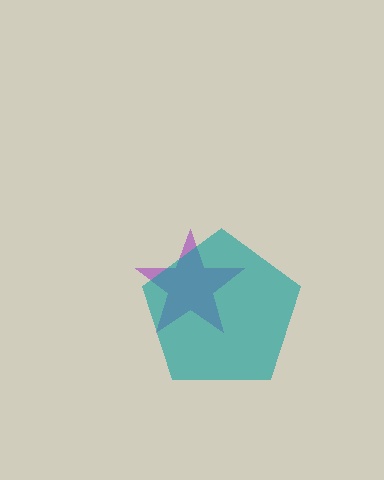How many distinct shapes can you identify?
There are 2 distinct shapes: a purple star, a teal pentagon.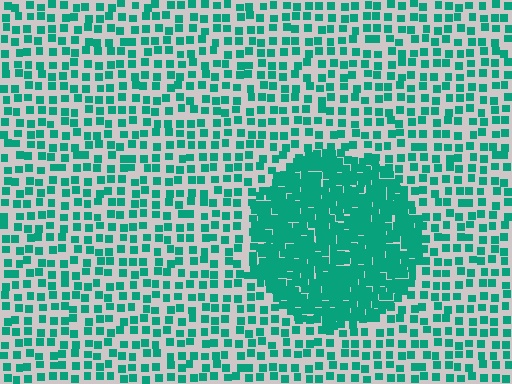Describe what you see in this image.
The image contains small teal elements arranged at two different densities. A circle-shaped region is visible where the elements are more densely packed than the surrounding area.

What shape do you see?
I see a circle.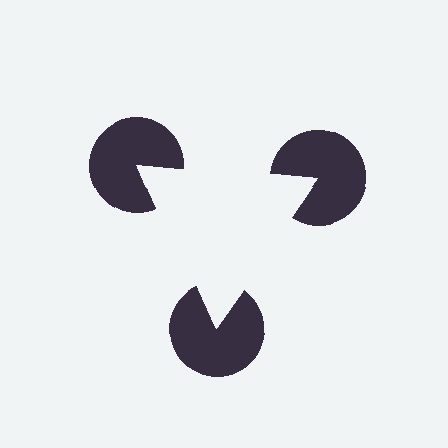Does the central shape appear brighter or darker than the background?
It typically appears slightly brighter than the background, even though no actual brightness change is drawn.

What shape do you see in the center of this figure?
An illusory triangle — its edges are inferred from the aligned wedge cuts in the pac-man discs, not physically drawn.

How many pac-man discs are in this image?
There are 3 — one at each vertex of the illusory triangle.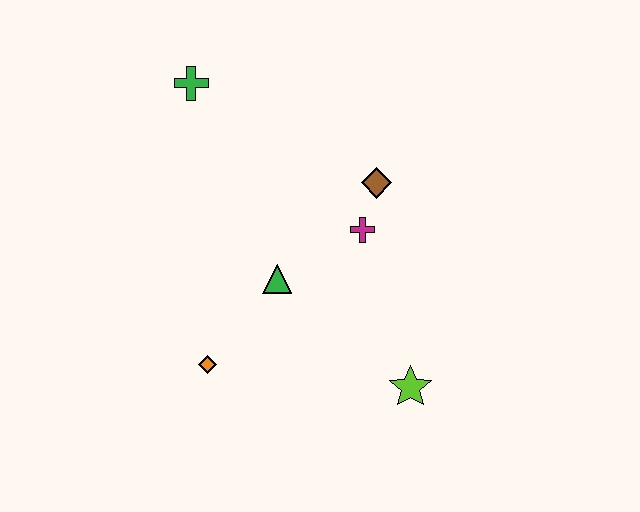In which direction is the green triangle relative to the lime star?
The green triangle is to the left of the lime star.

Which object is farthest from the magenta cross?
The green cross is farthest from the magenta cross.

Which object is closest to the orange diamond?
The green triangle is closest to the orange diamond.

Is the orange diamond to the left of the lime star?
Yes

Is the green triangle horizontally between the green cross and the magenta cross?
Yes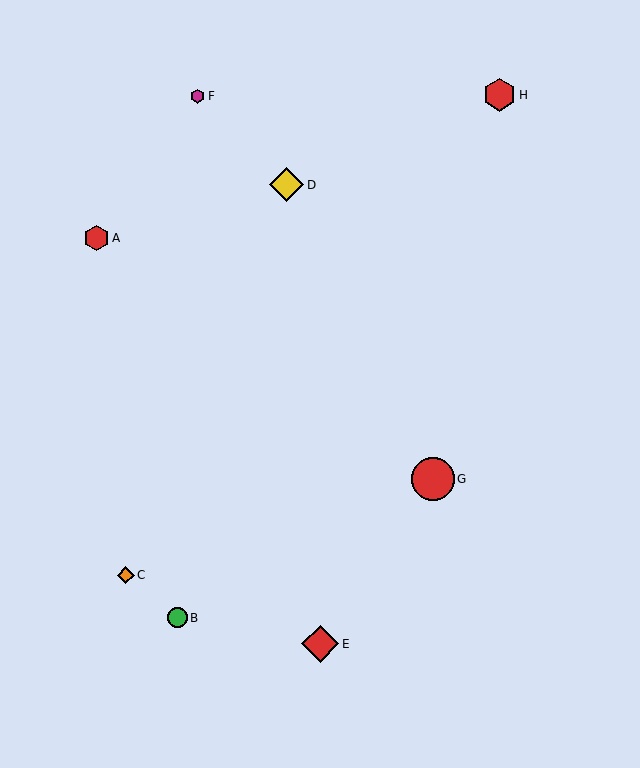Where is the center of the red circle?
The center of the red circle is at (433, 479).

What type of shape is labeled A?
Shape A is a red hexagon.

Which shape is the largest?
The red circle (labeled G) is the largest.